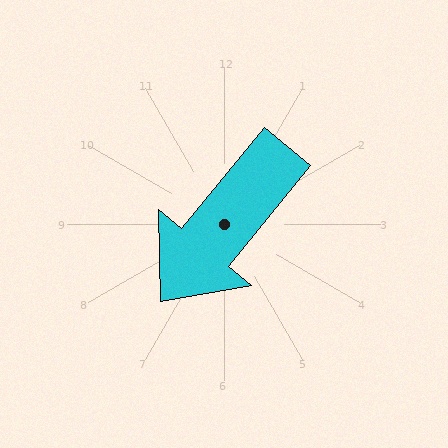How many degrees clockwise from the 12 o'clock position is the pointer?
Approximately 219 degrees.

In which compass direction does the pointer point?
Southwest.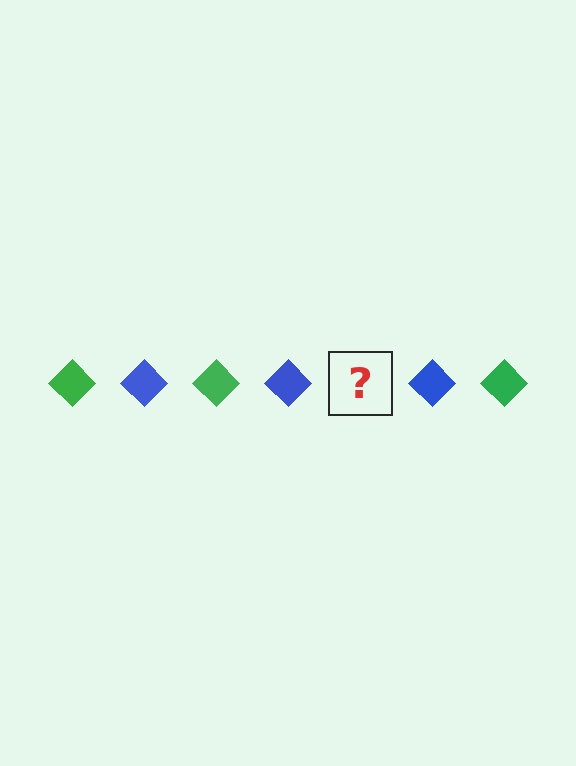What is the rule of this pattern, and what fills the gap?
The rule is that the pattern cycles through green, blue diamonds. The gap should be filled with a green diamond.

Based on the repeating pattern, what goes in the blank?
The blank should be a green diamond.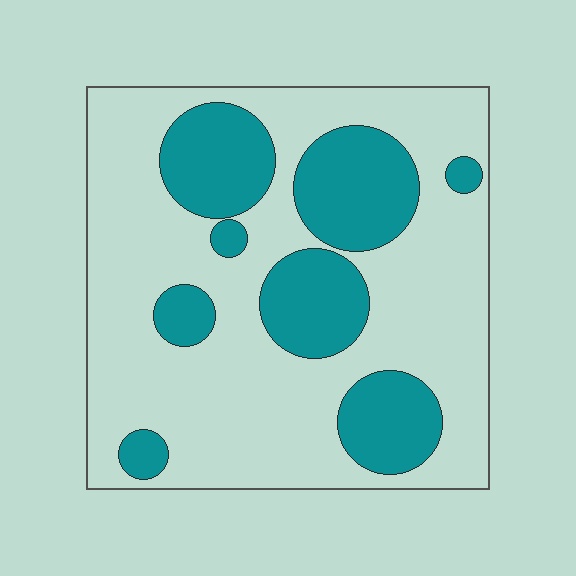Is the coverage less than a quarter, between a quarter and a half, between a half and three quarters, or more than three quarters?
Between a quarter and a half.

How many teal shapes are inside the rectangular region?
8.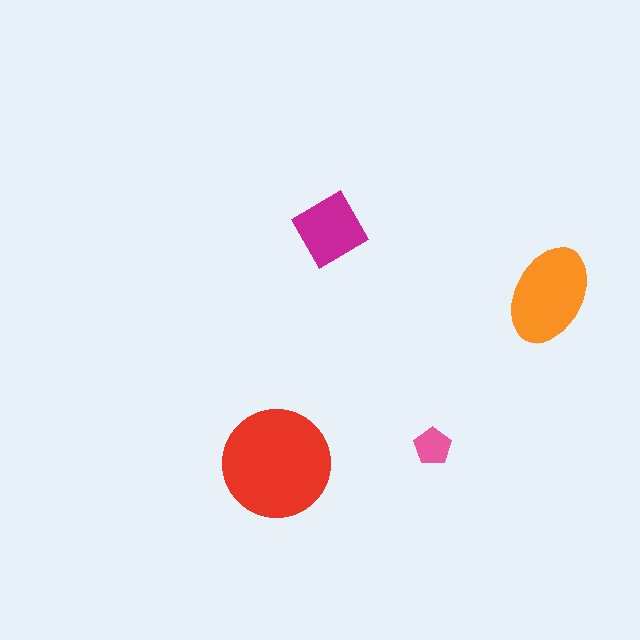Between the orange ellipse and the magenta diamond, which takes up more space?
The orange ellipse.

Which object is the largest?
The red circle.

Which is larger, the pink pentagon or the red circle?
The red circle.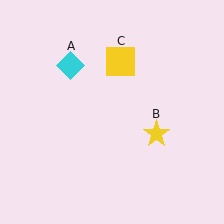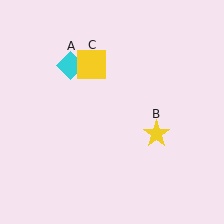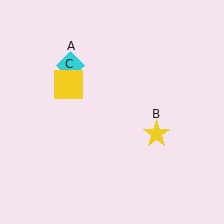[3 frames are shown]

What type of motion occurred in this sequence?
The yellow square (object C) rotated counterclockwise around the center of the scene.